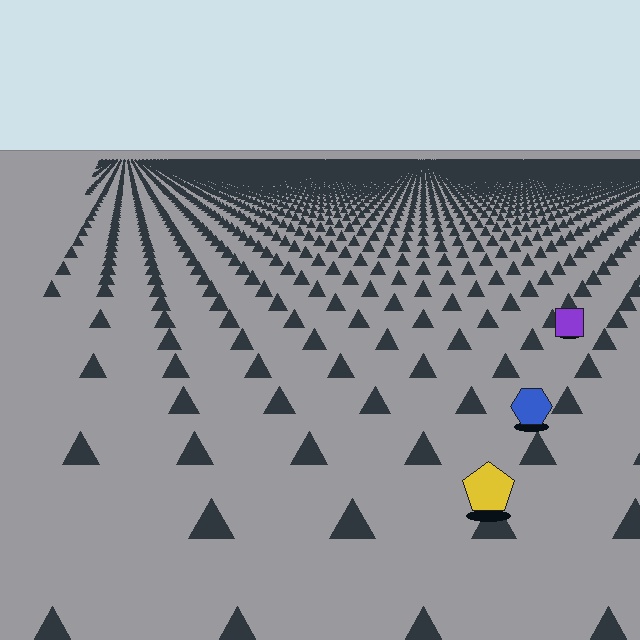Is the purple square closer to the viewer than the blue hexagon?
No. The blue hexagon is closer — you can tell from the texture gradient: the ground texture is coarser near it.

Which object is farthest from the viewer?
The purple square is farthest from the viewer. It appears smaller and the ground texture around it is denser.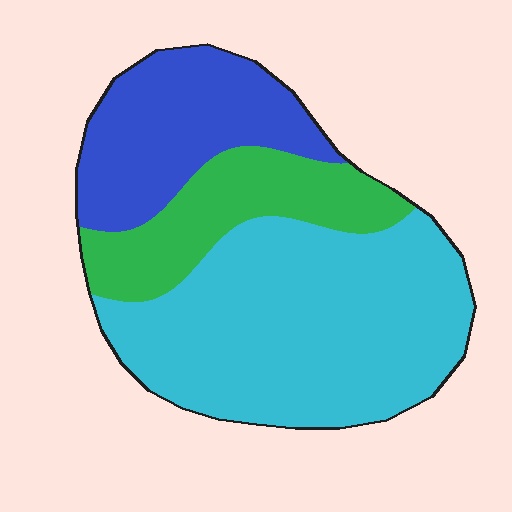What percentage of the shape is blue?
Blue takes up between a quarter and a half of the shape.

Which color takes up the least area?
Green, at roughly 20%.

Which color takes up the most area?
Cyan, at roughly 55%.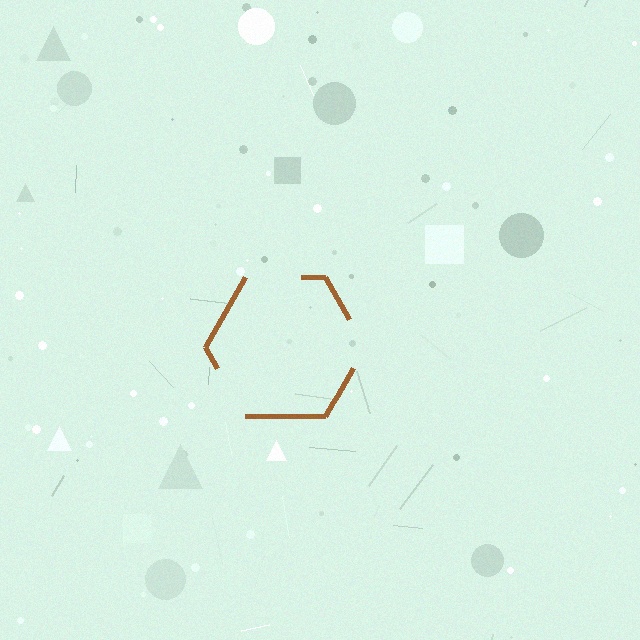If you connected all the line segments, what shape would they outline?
They would outline a hexagon.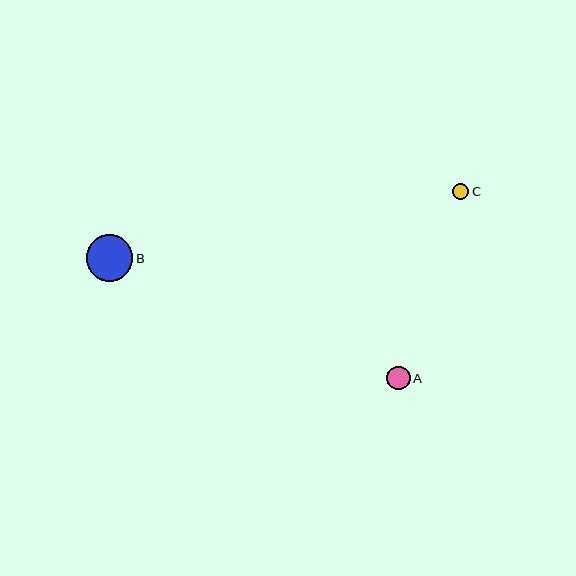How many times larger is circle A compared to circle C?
Circle A is approximately 1.5 times the size of circle C.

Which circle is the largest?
Circle B is the largest with a size of approximately 47 pixels.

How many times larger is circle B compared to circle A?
Circle B is approximately 2.0 times the size of circle A.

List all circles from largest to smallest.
From largest to smallest: B, A, C.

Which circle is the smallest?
Circle C is the smallest with a size of approximately 16 pixels.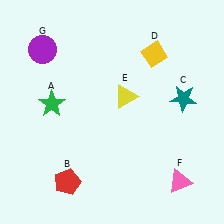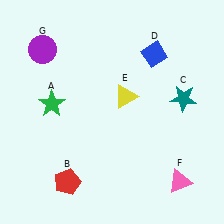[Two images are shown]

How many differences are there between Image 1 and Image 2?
There is 1 difference between the two images.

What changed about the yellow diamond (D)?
In Image 1, D is yellow. In Image 2, it changed to blue.